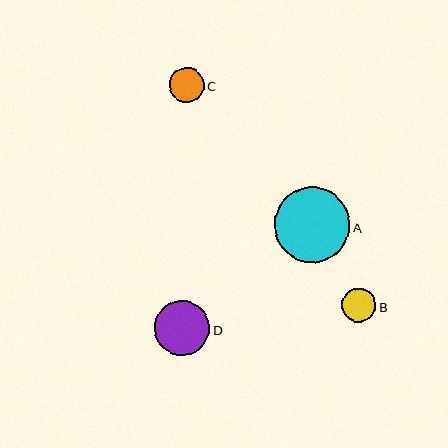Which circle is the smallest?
Circle B is the smallest with a size of approximately 34 pixels.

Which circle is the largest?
Circle A is the largest with a size of approximately 75 pixels.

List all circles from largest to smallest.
From largest to smallest: A, D, C, B.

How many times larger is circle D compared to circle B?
Circle D is approximately 1.6 times the size of circle B.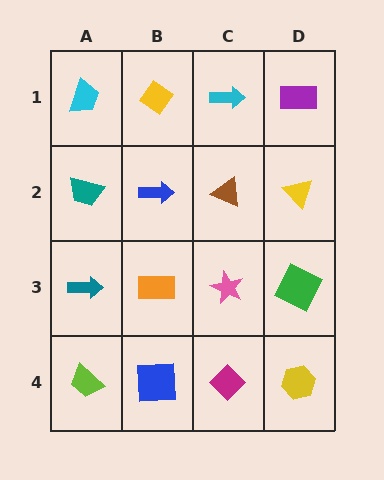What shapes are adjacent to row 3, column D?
A yellow triangle (row 2, column D), a yellow hexagon (row 4, column D), a pink star (row 3, column C).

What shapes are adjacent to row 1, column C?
A brown triangle (row 2, column C), a yellow diamond (row 1, column B), a purple rectangle (row 1, column D).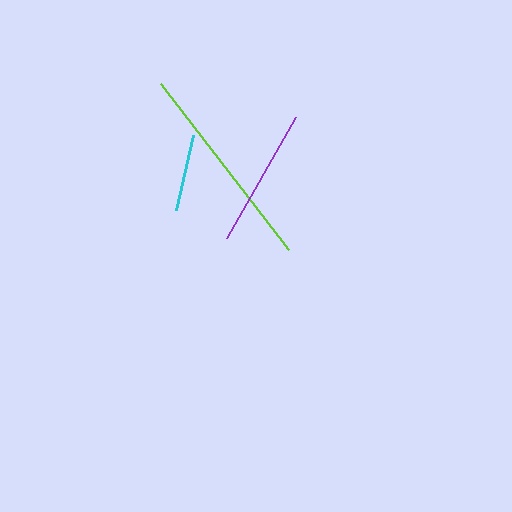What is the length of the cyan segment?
The cyan segment is approximately 77 pixels long.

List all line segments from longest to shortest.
From longest to shortest: lime, purple, cyan.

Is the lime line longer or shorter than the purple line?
The lime line is longer than the purple line.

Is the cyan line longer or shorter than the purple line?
The purple line is longer than the cyan line.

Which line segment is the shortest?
The cyan line is the shortest at approximately 77 pixels.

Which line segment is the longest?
The lime line is the longest at approximately 210 pixels.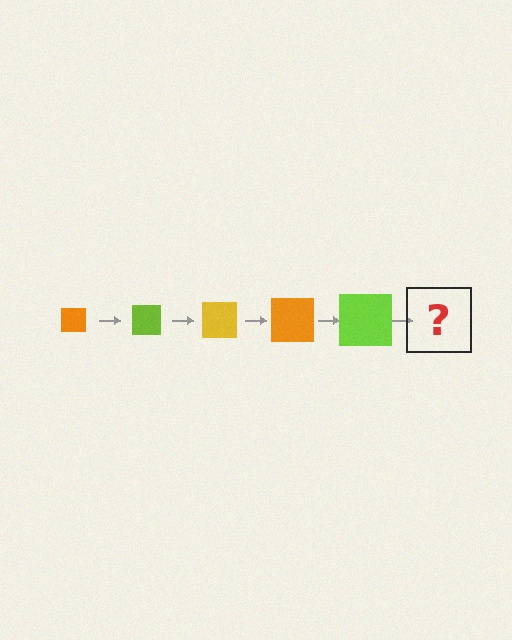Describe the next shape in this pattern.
It should be a yellow square, larger than the previous one.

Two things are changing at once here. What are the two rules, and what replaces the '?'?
The two rules are that the square grows larger each step and the color cycles through orange, lime, and yellow. The '?' should be a yellow square, larger than the previous one.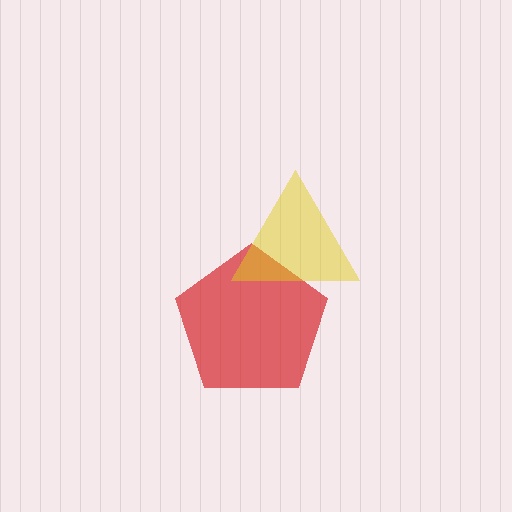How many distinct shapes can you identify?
There are 2 distinct shapes: a red pentagon, a yellow triangle.